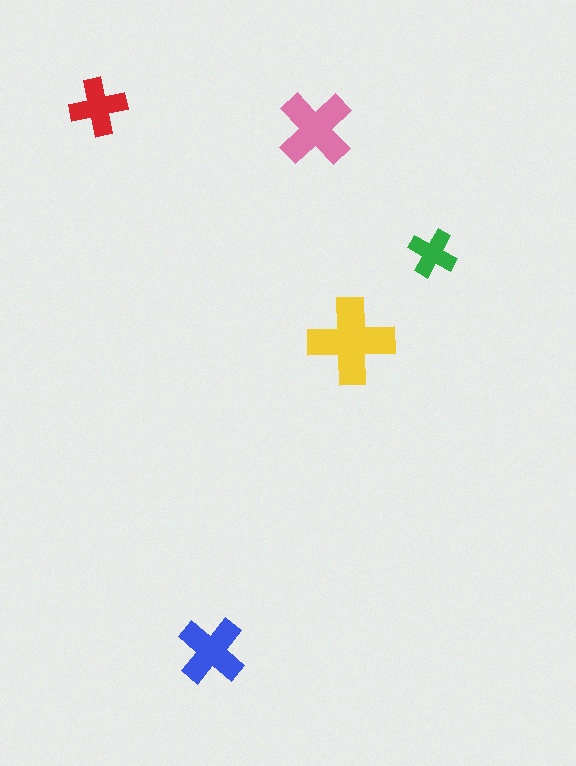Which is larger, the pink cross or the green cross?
The pink one.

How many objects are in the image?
There are 5 objects in the image.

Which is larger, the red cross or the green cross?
The red one.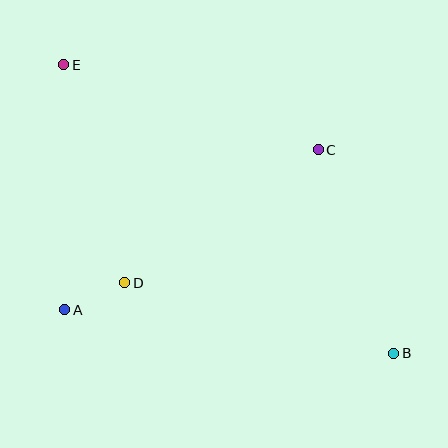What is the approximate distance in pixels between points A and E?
The distance between A and E is approximately 245 pixels.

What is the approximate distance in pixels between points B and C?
The distance between B and C is approximately 217 pixels.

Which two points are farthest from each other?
Points B and E are farthest from each other.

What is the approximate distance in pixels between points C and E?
The distance between C and E is approximately 268 pixels.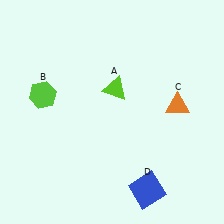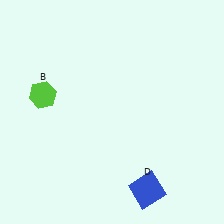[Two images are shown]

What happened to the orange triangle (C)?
The orange triangle (C) was removed in Image 2. It was in the top-right area of Image 1.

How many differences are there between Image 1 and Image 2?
There are 2 differences between the two images.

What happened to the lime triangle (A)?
The lime triangle (A) was removed in Image 2. It was in the top-right area of Image 1.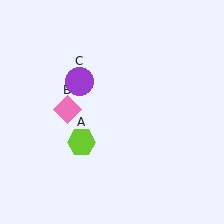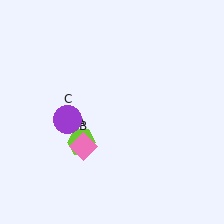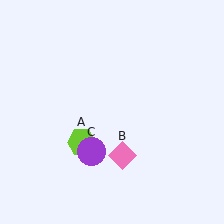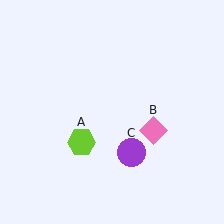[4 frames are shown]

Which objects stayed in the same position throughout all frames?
Lime hexagon (object A) remained stationary.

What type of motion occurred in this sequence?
The pink diamond (object B), purple circle (object C) rotated counterclockwise around the center of the scene.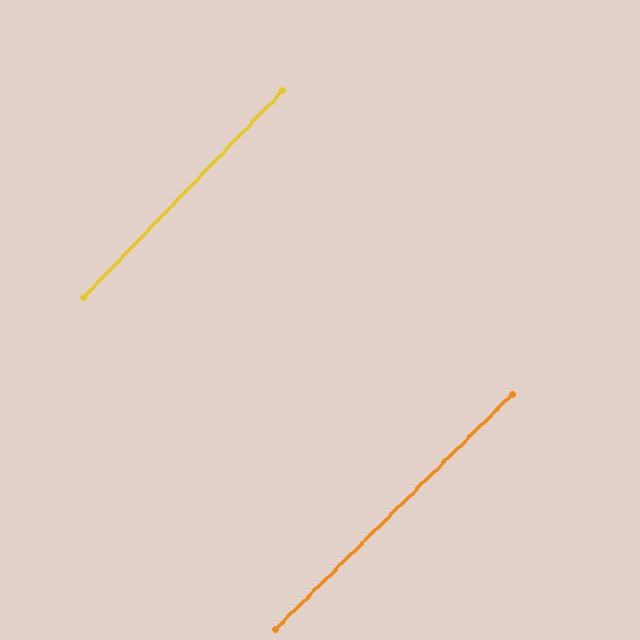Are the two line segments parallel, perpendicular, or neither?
Parallel — their directions differ by only 1.2°.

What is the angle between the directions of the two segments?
Approximately 1 degree.